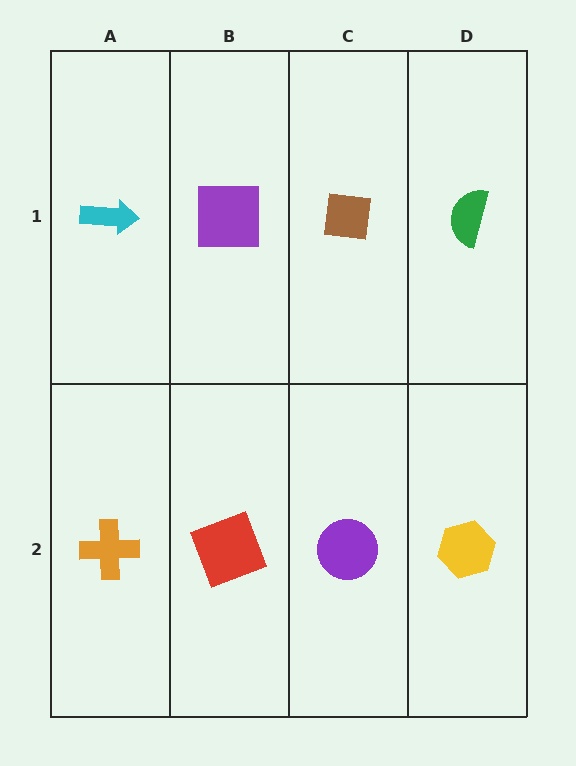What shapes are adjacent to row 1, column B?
A red square (row 2, column B), a cyan arrow (row 1, column A), a brown square (row 1, column C).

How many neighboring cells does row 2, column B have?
3.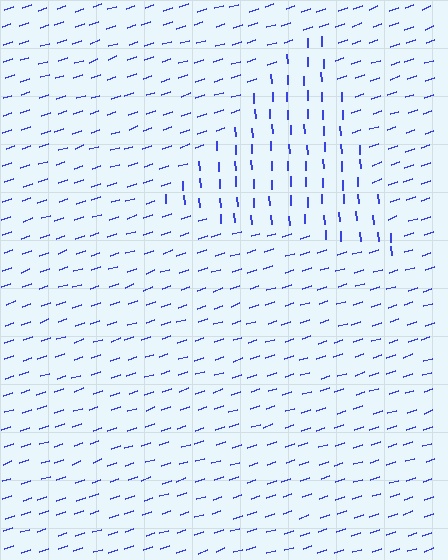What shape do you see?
I see a triangle.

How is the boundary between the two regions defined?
The boundary is defined purely by a change in line orientation (approximately 74 degrees difference). All lines are the same color and thickness.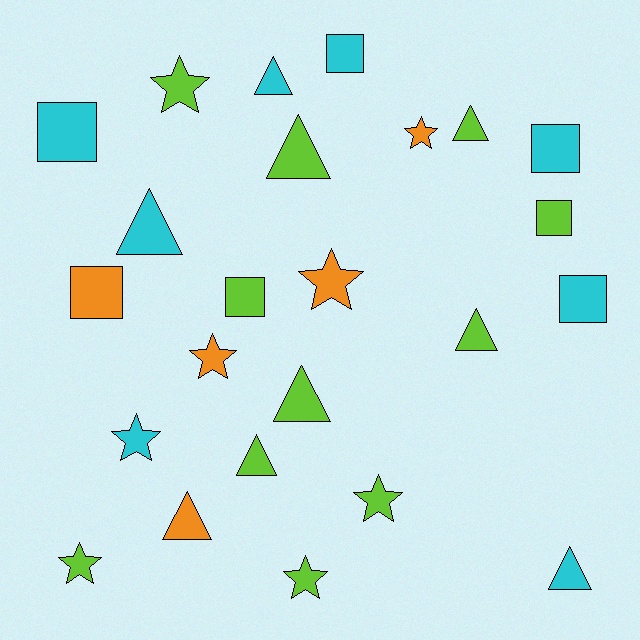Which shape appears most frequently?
Triangle, with 9 objects.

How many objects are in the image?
There are 24 objects.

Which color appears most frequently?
Lime, with 11 objects.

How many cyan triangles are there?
There are 3 cyan triangles.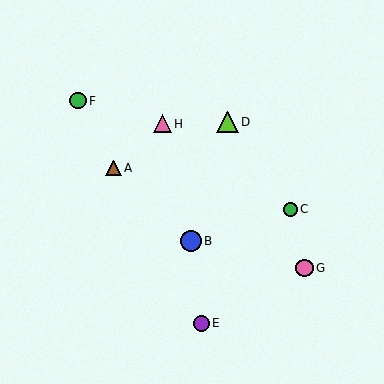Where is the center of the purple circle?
The center of the purple circle is at (201, 323).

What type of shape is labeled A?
Shape A is a brown triangle.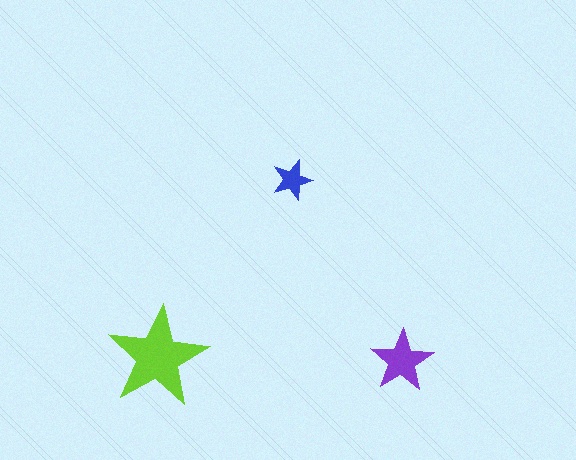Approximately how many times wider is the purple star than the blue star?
About 1.5 times wider.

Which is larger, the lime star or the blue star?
The lime one.